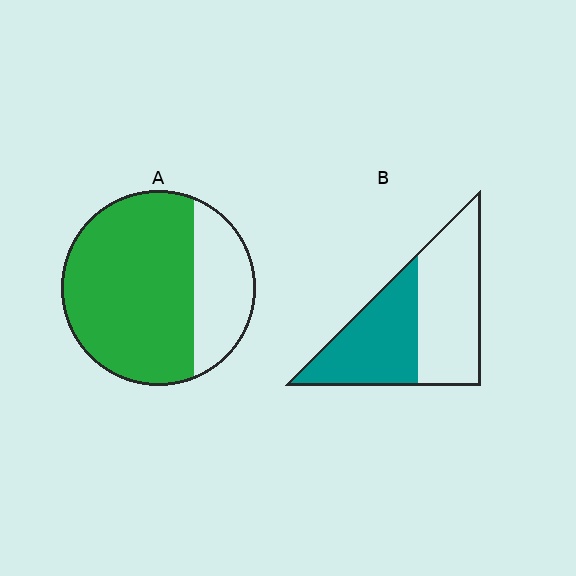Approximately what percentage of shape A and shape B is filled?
A is approximately 75% and B is approximately 45%.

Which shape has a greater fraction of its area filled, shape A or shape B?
Shape A.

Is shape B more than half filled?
Roughly half.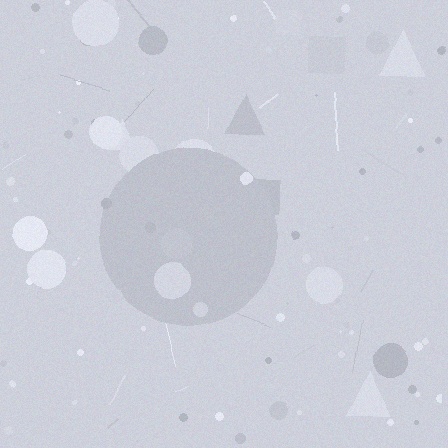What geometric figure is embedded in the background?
A circle is embedded in the background.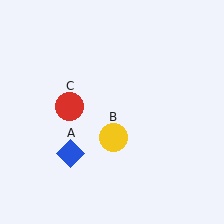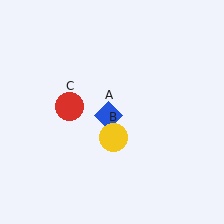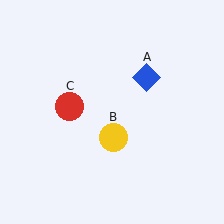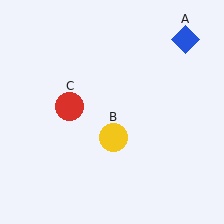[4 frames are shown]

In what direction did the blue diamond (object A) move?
The blue diamond (object A) moved up and to the right.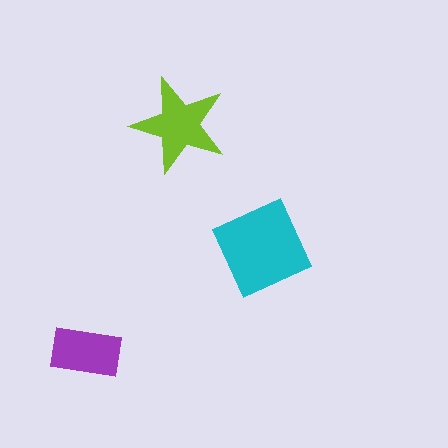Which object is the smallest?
The purple rectangle.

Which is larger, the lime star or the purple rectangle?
The lime star.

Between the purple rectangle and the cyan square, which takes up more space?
The cyan square.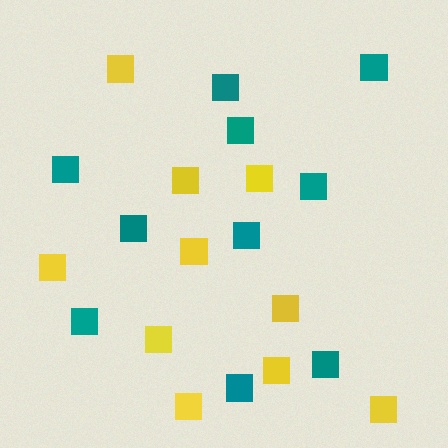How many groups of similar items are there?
There are 2 groups: one group of teal squares (10) and one group of yellow squares (10).